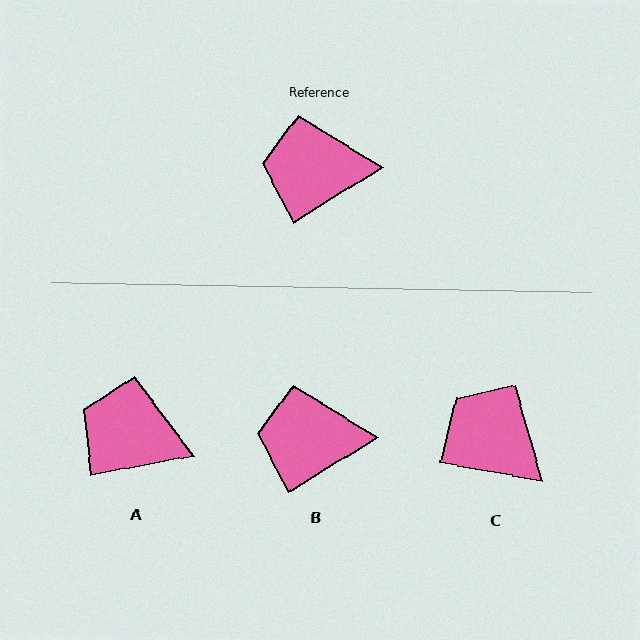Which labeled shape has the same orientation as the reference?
B.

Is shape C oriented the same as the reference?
No, it is off by about 42 degrees.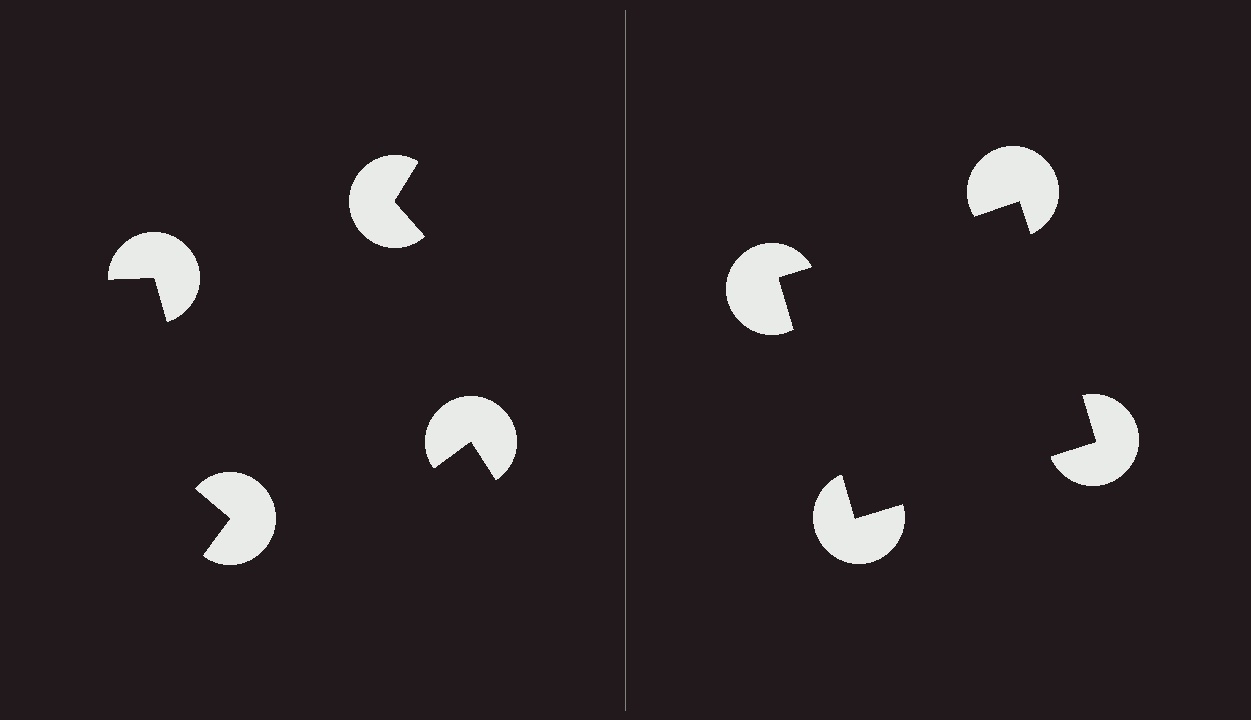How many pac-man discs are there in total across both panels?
8 — 4 on each side.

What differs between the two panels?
The pac-man discs are positioned identically on both sides; only the wedge orientations differ. On the right they align to a square; on the left they are misaligned.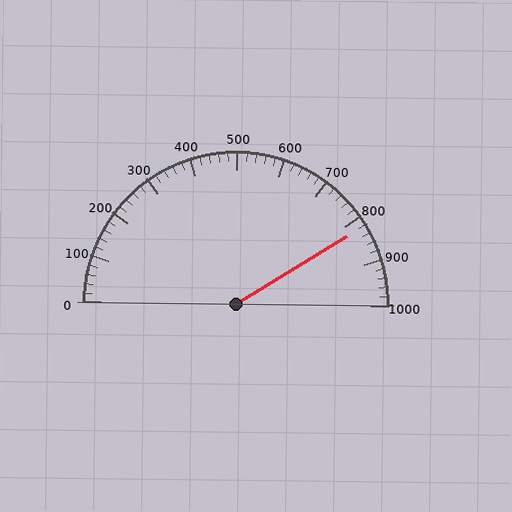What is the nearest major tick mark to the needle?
The nearest major tick mark is 800.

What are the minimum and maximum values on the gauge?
The gauge ranges from 0 to 1000.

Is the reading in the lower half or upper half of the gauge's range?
The reading is in the upper half of the range (0 to 1000).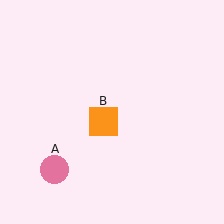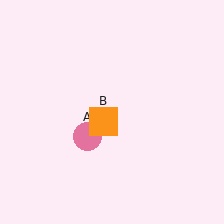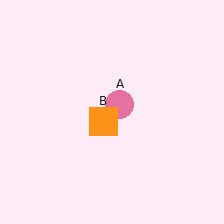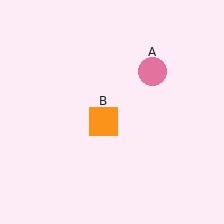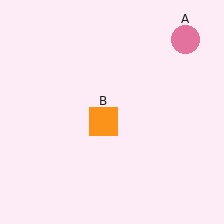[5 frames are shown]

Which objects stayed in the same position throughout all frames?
Orange square (object B) remained stationary.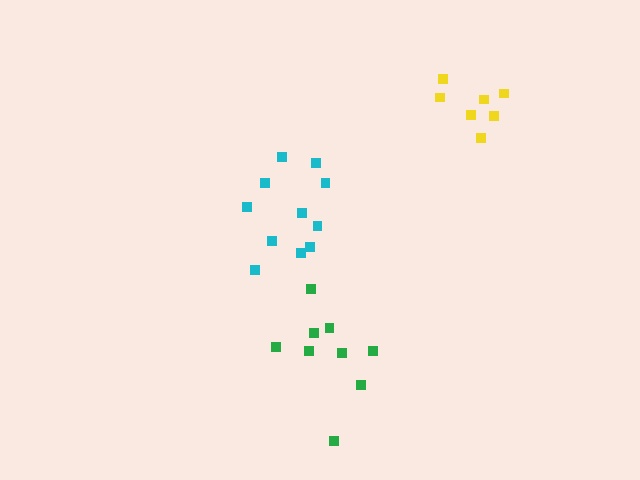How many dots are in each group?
Group 1: 11 dots, Group 2: 7 dots, Group 3: 9 dots (27 total).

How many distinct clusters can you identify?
There are 3 distinct clusters.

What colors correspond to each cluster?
The clusters are colored: cyan, yellow, green.